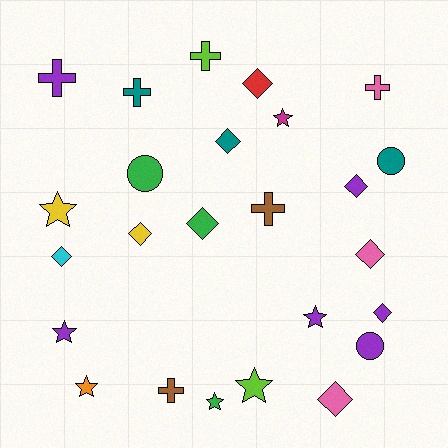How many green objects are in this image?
There are 3 green objects.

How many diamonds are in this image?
There are 9 diamonds.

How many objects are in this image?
There are 25 objects.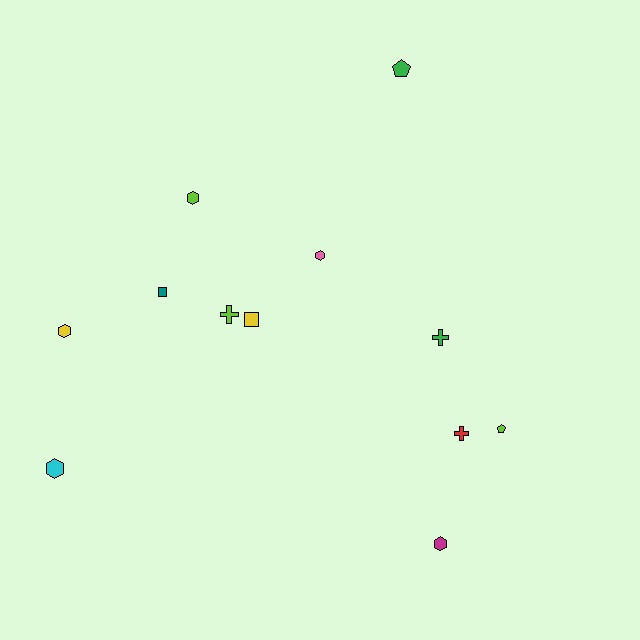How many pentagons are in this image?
There are 2 pentagons.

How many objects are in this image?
There are 12 objects.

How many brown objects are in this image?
There are no brown objects.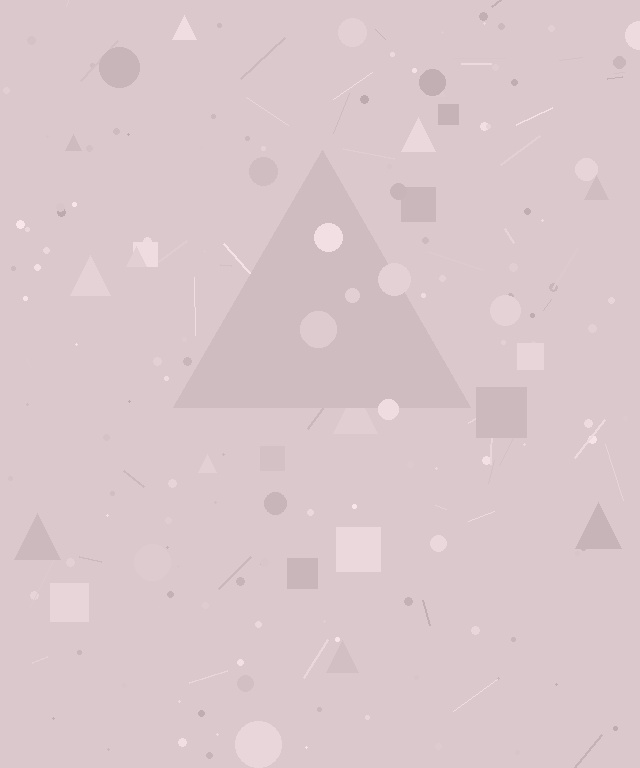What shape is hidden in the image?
A triangle is hidden in the image.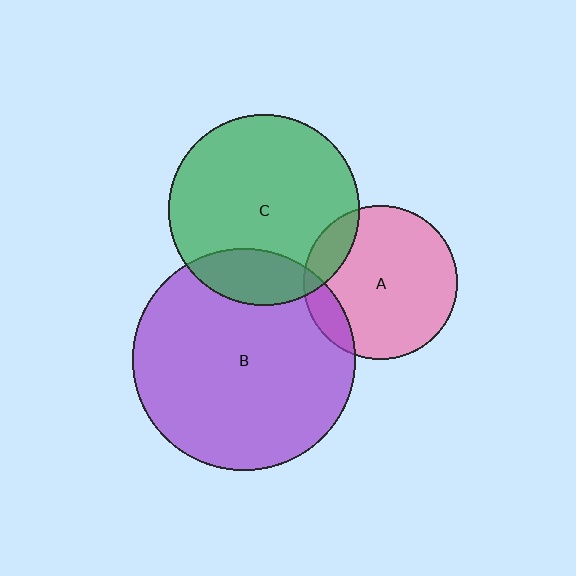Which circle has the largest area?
Circle B (purple).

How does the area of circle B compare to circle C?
Approximately 1.4 times.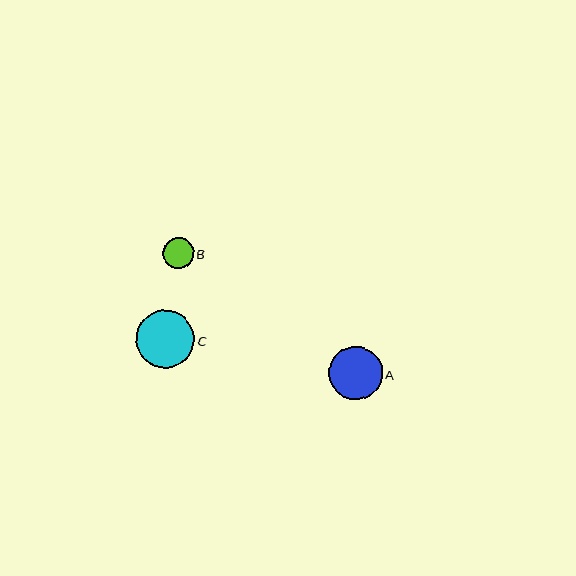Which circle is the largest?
Circle C is the largest with a size of approximately 58 pixels.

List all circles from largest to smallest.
From largest to smallest: C, A, B.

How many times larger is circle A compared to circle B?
Circle A is approximately 1.7 times the size of circle B.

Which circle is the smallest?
Circle B is the smallest with a size of approximately 31 pixels.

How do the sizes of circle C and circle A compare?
Circle C and circle A are approximately the same size.